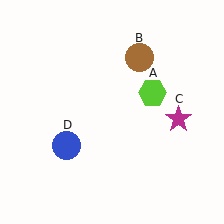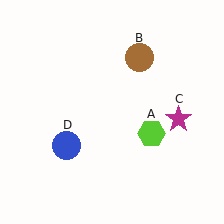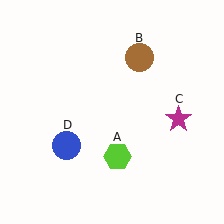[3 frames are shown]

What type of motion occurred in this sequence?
The lime hexagon (object A) rotated clockwise around the center of the scene.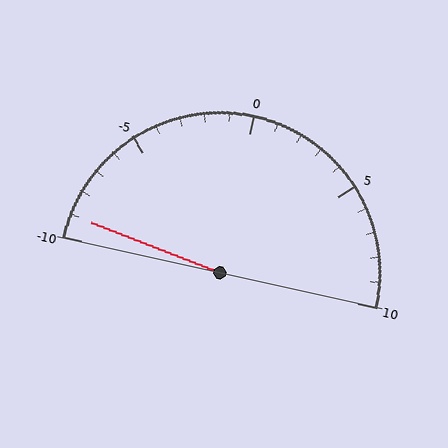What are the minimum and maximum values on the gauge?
The gauge ranges from -10 to 10.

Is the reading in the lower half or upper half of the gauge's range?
The reading is in the lower half of the range (-10 to 10).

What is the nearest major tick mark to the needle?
The nearest major tick mark is -10.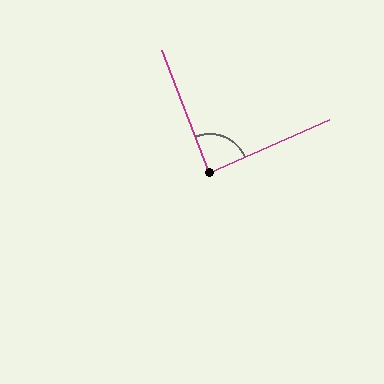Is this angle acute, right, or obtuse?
It is approximately a right angle.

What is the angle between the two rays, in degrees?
Approximately 88 degrees.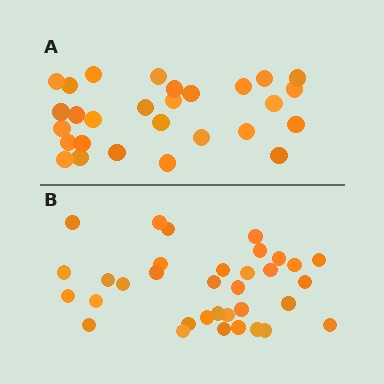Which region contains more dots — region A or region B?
Region B (the bottom region) has more dots.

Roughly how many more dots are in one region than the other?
Region B has about 6 more dots than region A.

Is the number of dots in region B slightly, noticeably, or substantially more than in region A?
Region B has only slightly more — the two regions are fairly close. The ratio is roughly 1.2 to 1.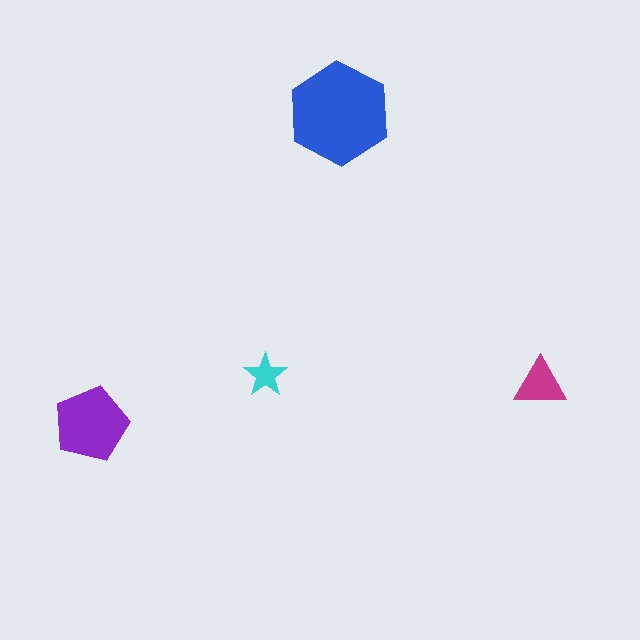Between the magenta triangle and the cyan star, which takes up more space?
The magenta triangle.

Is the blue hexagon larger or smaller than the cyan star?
Larger.